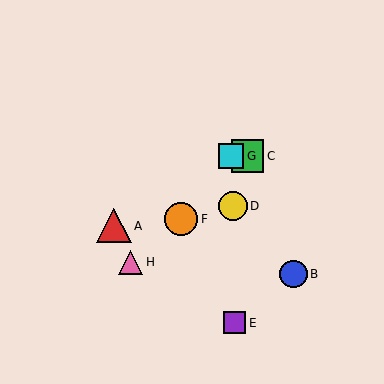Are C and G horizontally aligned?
Yes, both are at y≈156.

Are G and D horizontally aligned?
No, G is at y≈156 and D is at y≈206.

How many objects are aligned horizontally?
2 objects (C, G) are aligned horizontally.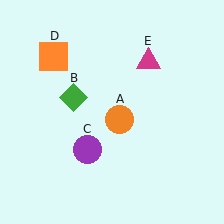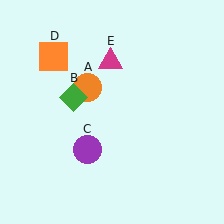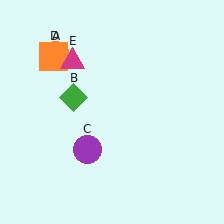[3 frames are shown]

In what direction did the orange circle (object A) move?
The orange circle (object A) moved up and to the left.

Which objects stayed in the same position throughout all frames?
Green diamond (object B) and purple circle (object C) and orange square (object D) remained stationary.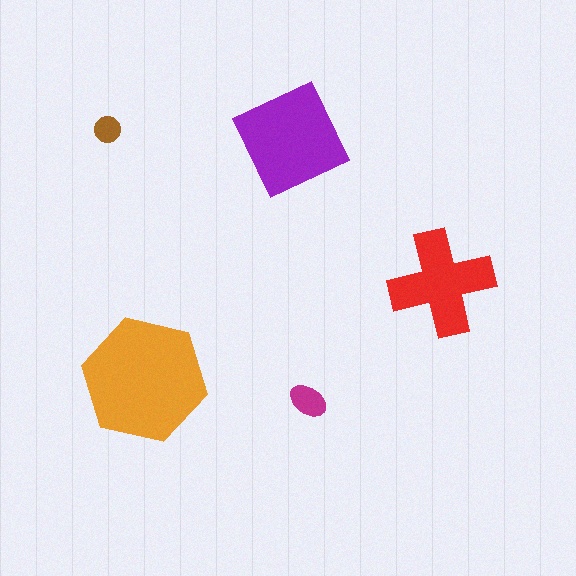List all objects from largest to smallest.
The orange hexagon, the purple diamond, the red cross, the magenta ellipse, the brown circle.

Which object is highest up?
The brown circle is topmost.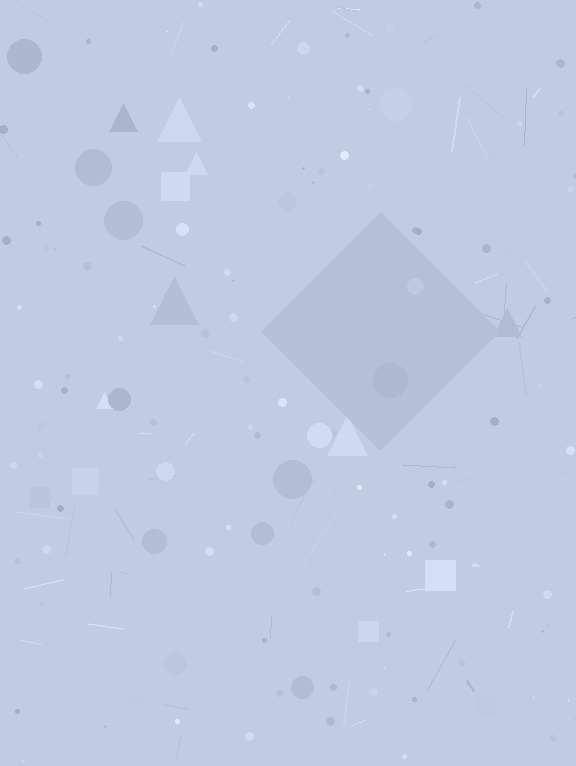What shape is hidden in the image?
A diamond is hidden in the image.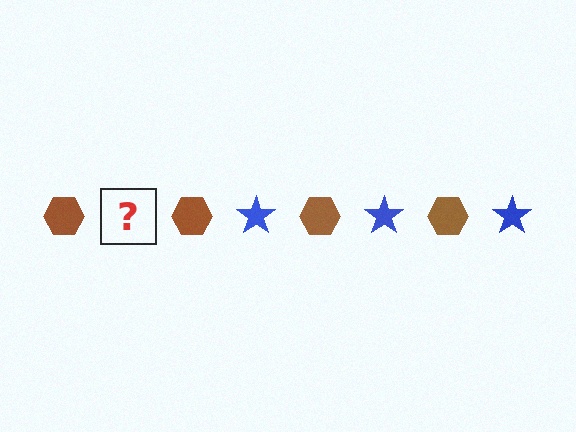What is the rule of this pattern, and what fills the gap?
The rule is that the pattern alternates between brown hexagon and blue star. The gap should be filled with a blue star.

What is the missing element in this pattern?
The missing element is a blue star.